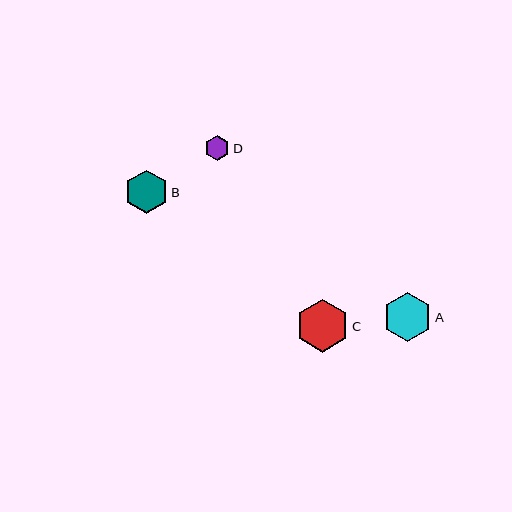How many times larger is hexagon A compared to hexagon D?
Hexagon A is approximately 1.9 times the size of hexagon D.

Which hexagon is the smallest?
Hexagon D is the smallest with a size of approximately 25 pixels.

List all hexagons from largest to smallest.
From largest to smallest: C, A, B, D.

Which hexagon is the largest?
Hexagon C is the largest with a size of approximately 53 pixels.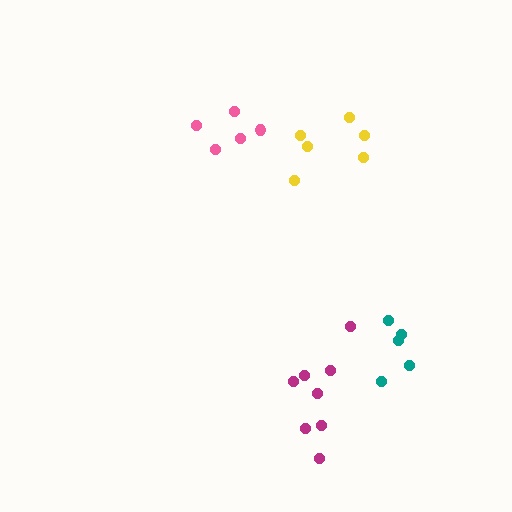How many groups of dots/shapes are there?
There are 4 groups.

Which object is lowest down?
The magenta cluster is bottommost.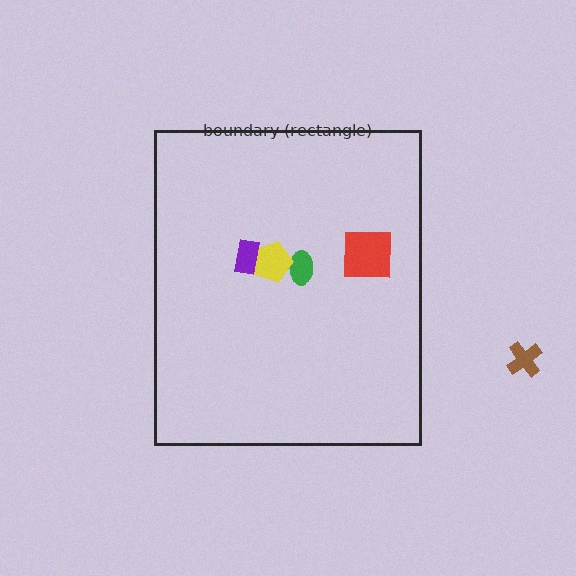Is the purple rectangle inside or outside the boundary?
Inside.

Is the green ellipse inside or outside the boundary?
Inside.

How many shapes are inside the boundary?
4 inside, 1 outside.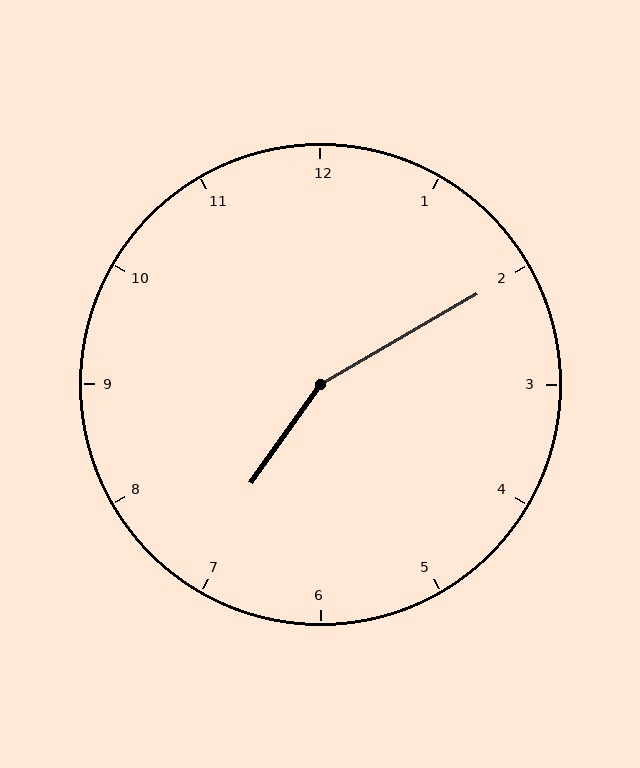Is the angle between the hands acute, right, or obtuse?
It is obtuse.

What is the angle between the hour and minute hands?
Approximately 155 degrees.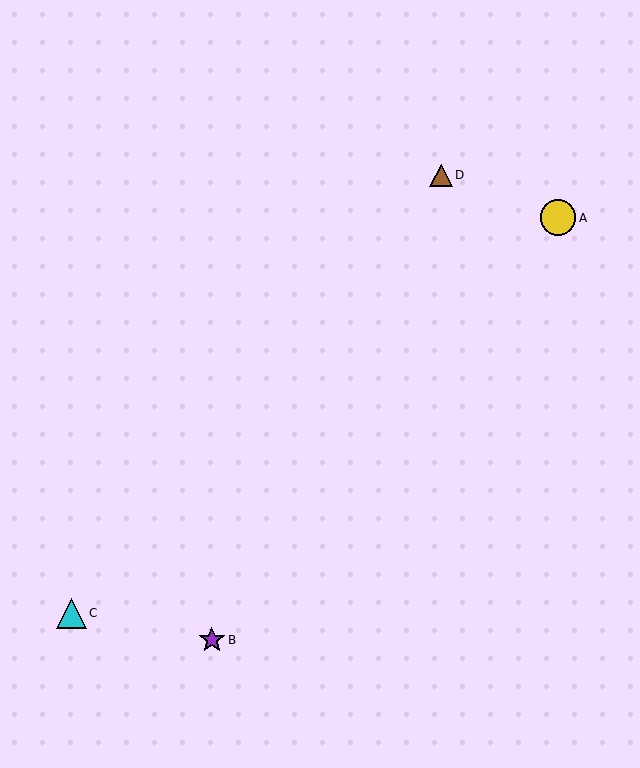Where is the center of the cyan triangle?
The center of the cyan triangle is at (71, 613).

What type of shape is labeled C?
Shape C is a cyan triangle.